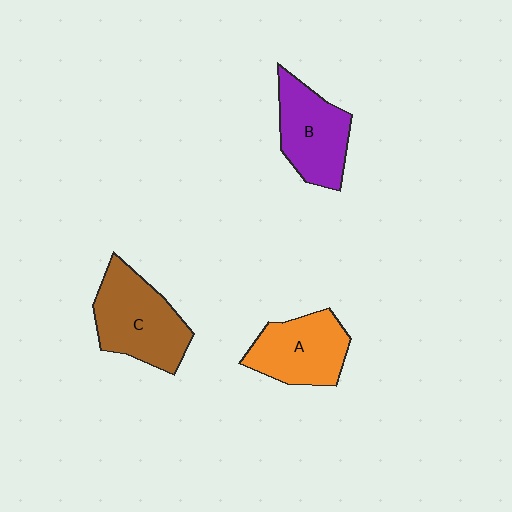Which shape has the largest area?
Shape C (brown).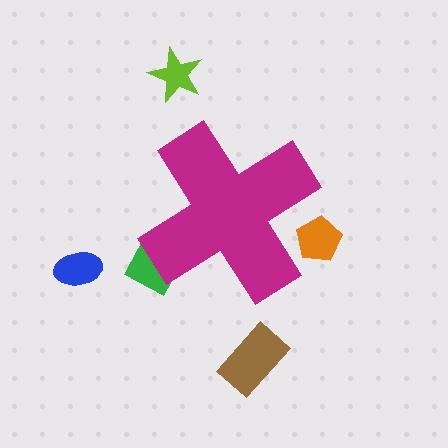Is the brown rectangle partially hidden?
No, the brown rectangle is fully visible.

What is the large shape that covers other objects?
A magenta cross.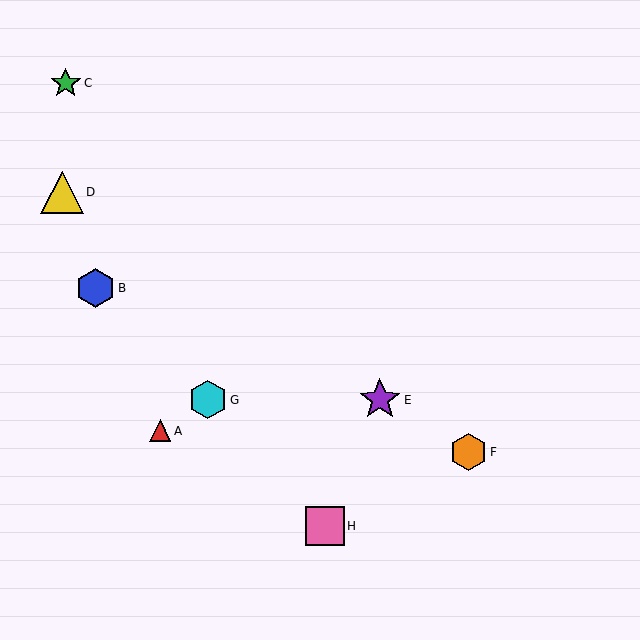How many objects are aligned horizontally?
2 objects (E, G) are aligned horizontally.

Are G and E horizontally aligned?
Yes, both are at y≈400.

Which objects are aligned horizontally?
Objects E, G are aligned horizontally.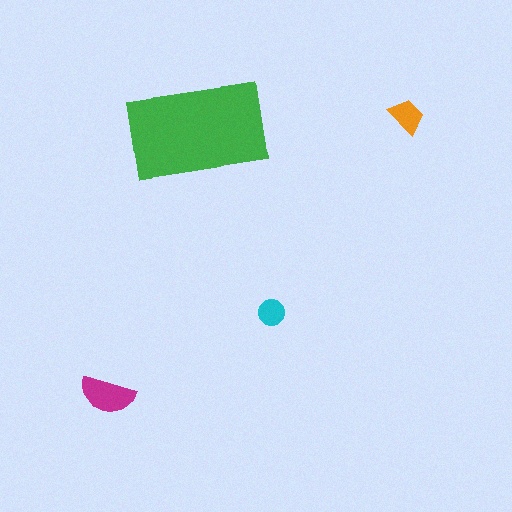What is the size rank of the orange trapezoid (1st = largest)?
3rd.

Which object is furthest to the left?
The magenta semicircle is leftmost.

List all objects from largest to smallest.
The green rectangle, the magenta semicircle, the orange trapezoid, the cyan circle.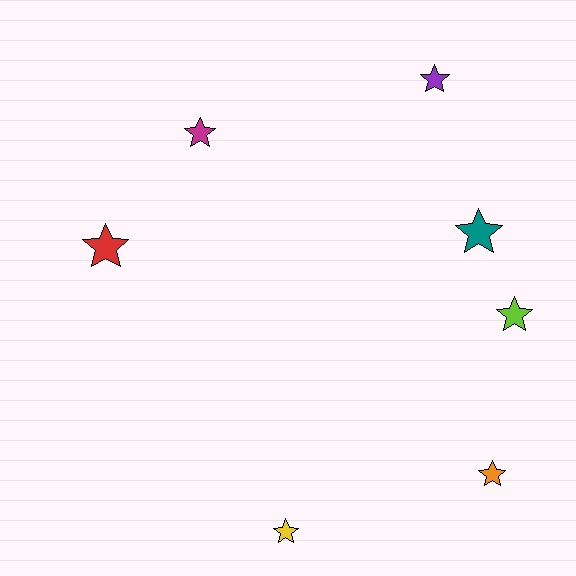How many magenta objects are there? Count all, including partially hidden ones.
There is 1 magenta object.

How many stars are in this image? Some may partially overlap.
There are 7 stars.